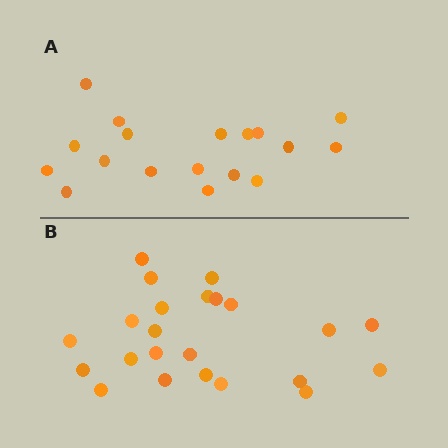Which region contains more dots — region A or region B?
Region B (the bottom region) has more dots.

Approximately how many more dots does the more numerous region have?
Region B has about 5 more dots than region A.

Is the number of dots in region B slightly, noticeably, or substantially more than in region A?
Region B has noticeably more, but not dramatically so. The ratio is roughly 1.3 to 1.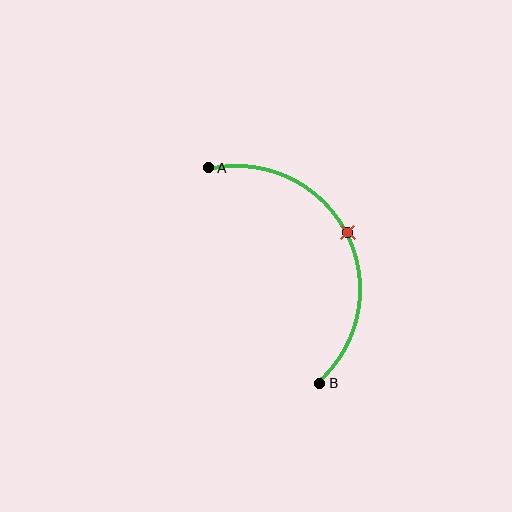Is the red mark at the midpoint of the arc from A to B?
Yes. The red mark lies on the arc at equal arc-length from both A and B — it is the arc midpoint.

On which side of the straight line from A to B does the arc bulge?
The arc bulges to the right of the straight line connecting A and B.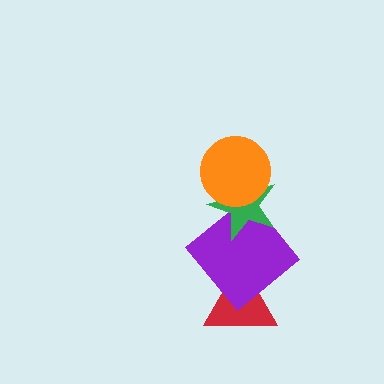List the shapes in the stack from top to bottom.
From top to bottom: the orange circle, the green star, the purple diamond, the red triangle.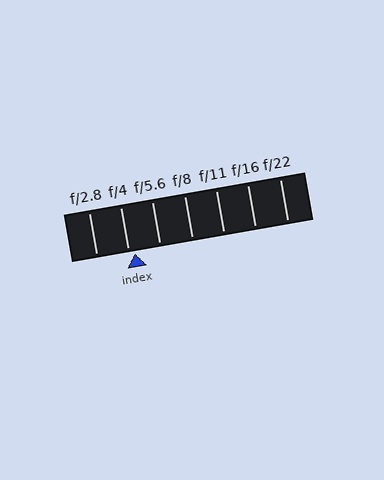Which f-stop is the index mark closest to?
The index mark is closest to f/4.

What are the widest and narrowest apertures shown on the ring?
The widest aperture shown is f/2.8 and the narrowest is f/22.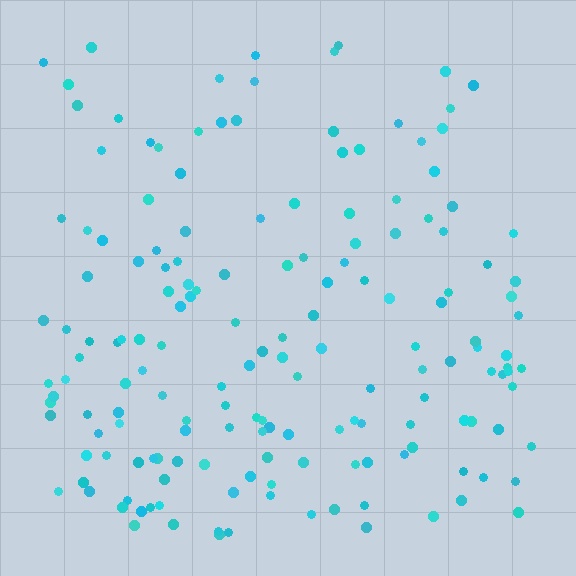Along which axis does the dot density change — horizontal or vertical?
Vertical.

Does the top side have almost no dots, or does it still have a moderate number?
Still a moderate number, just noticeably fewer than the bottom.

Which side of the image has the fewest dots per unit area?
The top.